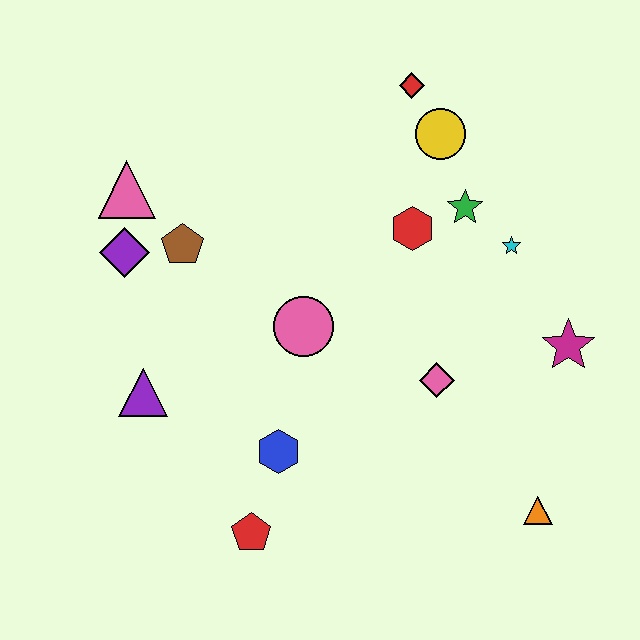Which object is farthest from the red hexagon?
The red pentagon is farthest from the red hexagon.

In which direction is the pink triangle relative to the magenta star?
The pink triangle is to the left of the magenta star.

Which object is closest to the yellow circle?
The red diamond is closest to the yellow circle.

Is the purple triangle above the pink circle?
No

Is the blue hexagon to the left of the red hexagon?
Yes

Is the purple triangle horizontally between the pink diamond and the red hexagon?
No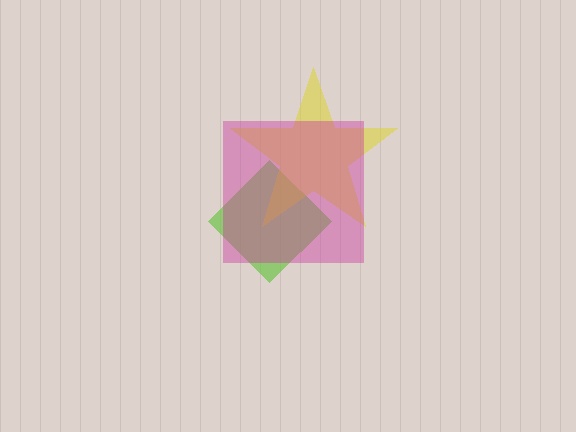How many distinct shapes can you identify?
There are 3 distinct shapes: a lime diamond, a yellow star, a magenta square.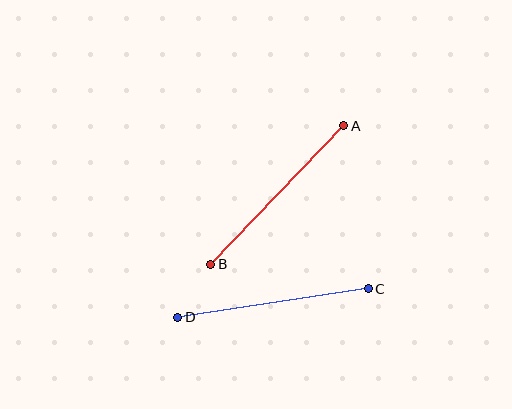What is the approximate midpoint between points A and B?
The midpoint is at approximately (277, 195) pixels.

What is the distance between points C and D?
The distance is approximately 193 pixels.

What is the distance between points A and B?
The distance is approximately 192 pixels.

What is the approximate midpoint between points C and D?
The midpoint is at approximately (273, 303) pixels.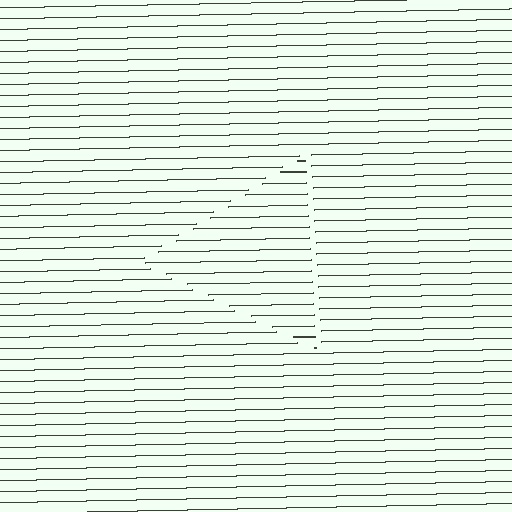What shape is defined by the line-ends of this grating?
An illusory triangle. The interior of the shape contains the same grating, shifted by half a period — the contour is defined by the phase discontinuity where line-ends from the inner and outer gratings abut.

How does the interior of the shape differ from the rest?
The interior of the shape contains the same grating, shifted by half a period — the contour is defined by the phase discontinuity where line-ends from the inner and outer gratings abut.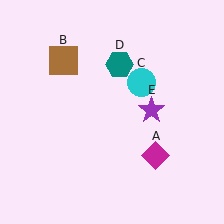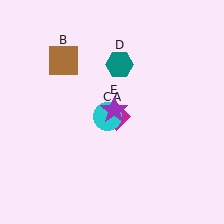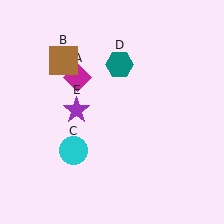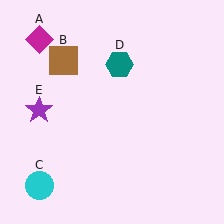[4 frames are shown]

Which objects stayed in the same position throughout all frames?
Brown square (object B) and teal hexagon (object D) remained stationary.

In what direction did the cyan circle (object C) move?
The cyan circle (object C) moved down and to the left.